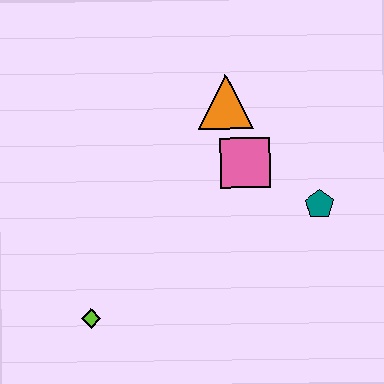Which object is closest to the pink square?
The orange triangle is closest to the pink square.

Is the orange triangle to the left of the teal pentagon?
Yes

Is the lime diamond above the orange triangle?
No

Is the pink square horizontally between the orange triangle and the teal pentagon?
Yes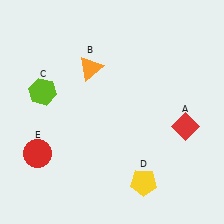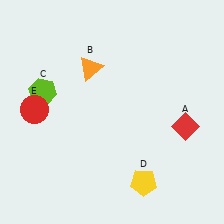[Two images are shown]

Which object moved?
The red circle (E) moved up.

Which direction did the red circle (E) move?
The red circle (E) moved up.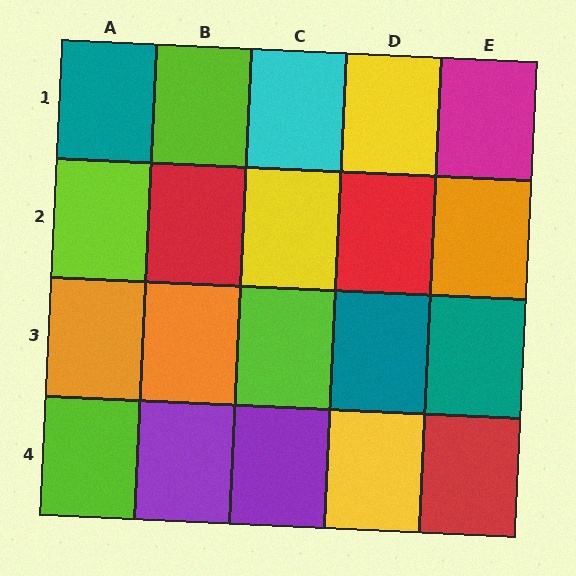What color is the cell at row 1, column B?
Lime.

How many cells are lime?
4 cells are lime.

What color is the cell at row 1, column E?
Magenta.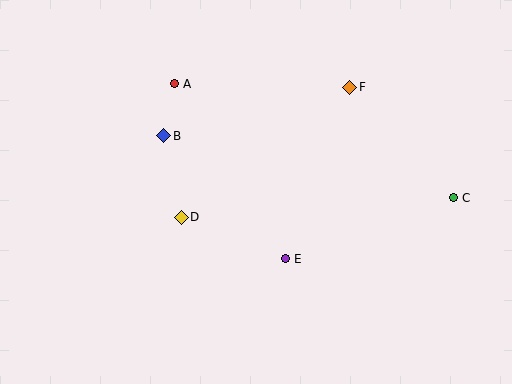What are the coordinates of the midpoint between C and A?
The midpoint between C and A is at (314, 141).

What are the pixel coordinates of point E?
Point E is at (285, 259).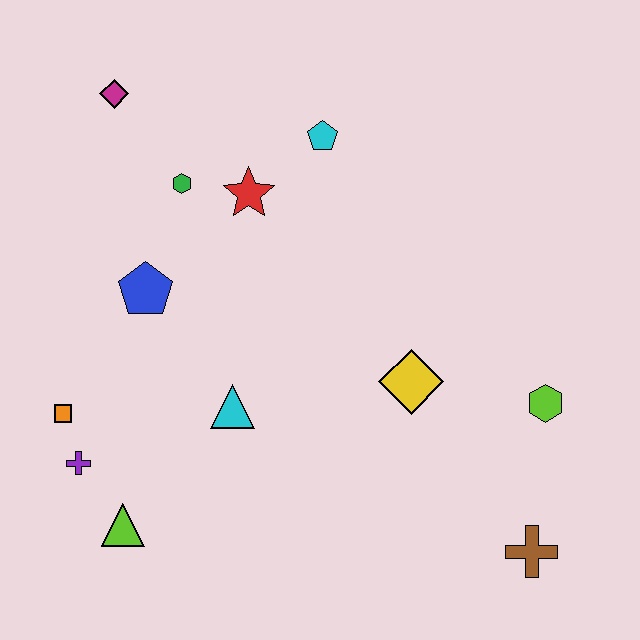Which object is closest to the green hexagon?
The red star is closest to the green hexagon.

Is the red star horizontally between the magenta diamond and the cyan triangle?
No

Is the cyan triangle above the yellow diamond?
No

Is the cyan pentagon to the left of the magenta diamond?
No